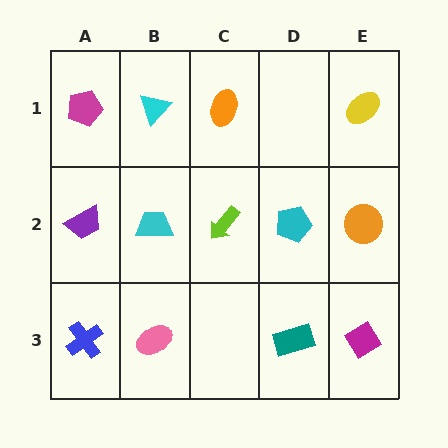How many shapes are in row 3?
4 shapes.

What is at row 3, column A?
A blue cross.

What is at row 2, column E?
An orange circle.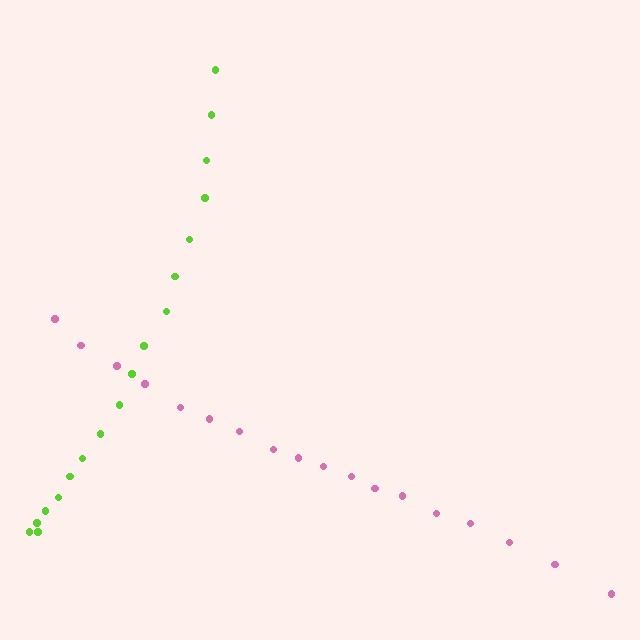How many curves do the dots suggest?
There are 2 distinct paths.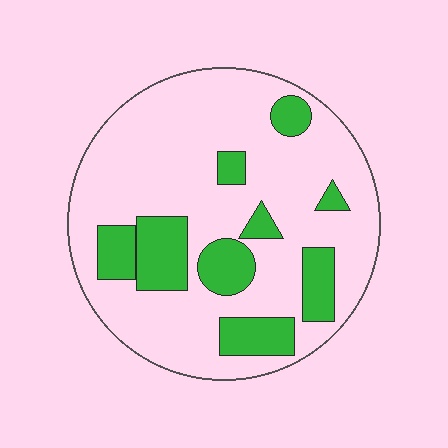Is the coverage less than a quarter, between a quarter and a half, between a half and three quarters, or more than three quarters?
Less than a quarter.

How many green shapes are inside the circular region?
9.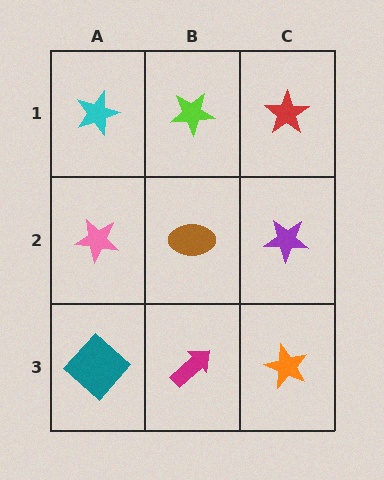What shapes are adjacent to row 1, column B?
A brown ellipse (row 2, column B), a cyan star (row 1, column A), a red star (row 1, column C).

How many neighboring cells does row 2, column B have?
4.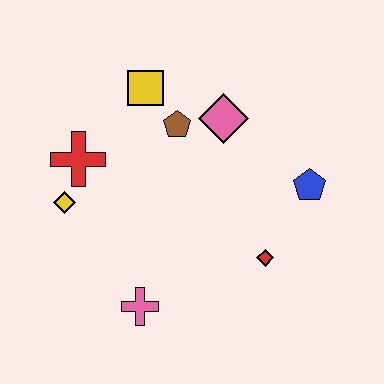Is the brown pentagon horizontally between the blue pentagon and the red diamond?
No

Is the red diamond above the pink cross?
Yes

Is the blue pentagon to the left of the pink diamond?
No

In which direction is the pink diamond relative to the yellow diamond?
The pink diamond is to the right of the yellow diamond.